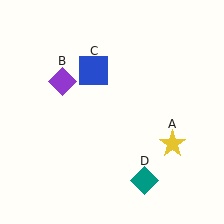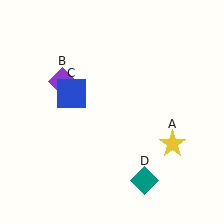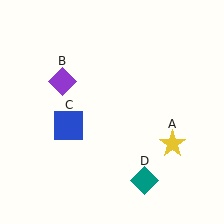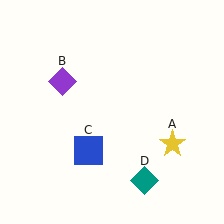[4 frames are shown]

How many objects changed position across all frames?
1 object changed position: blue square (object C).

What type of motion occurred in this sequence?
The blue square (object C) rotated counterclockwise around the center of the scene.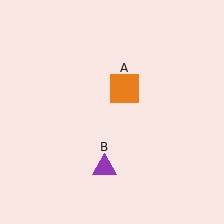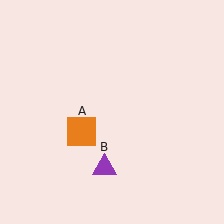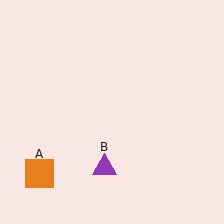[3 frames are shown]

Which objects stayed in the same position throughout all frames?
Purple triangle (object B) remained stationary.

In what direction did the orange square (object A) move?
The orange square (object A) moved down and to the left.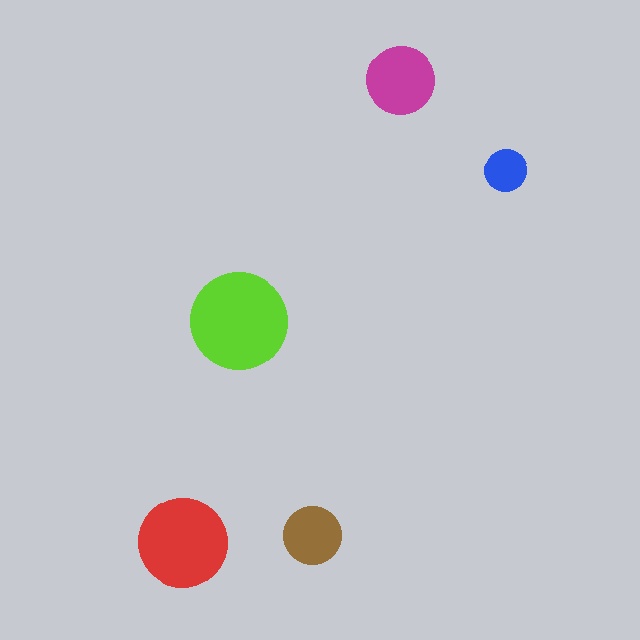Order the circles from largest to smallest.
the lime one, the red one, the magenta one, the brown one, the blue one.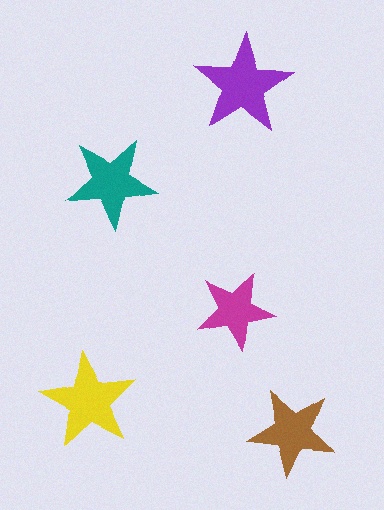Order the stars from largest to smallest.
the purple one, the yellow one, the teal one, the brown one, the magenta one.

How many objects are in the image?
There are 5 objects in the image.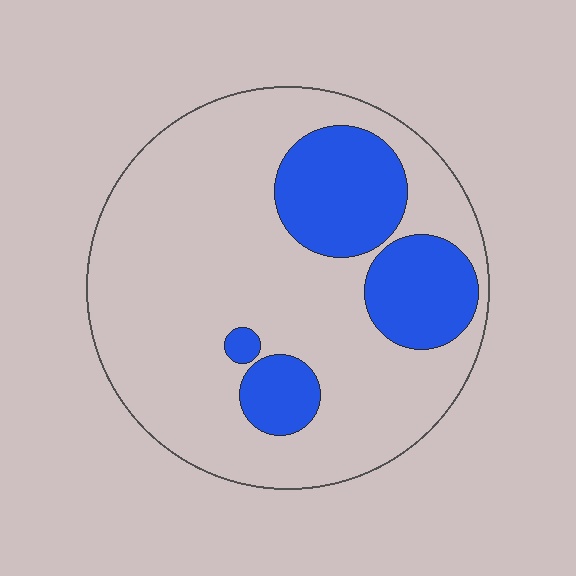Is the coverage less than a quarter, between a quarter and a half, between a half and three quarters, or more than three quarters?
Less than a quarter.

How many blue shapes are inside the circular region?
4.